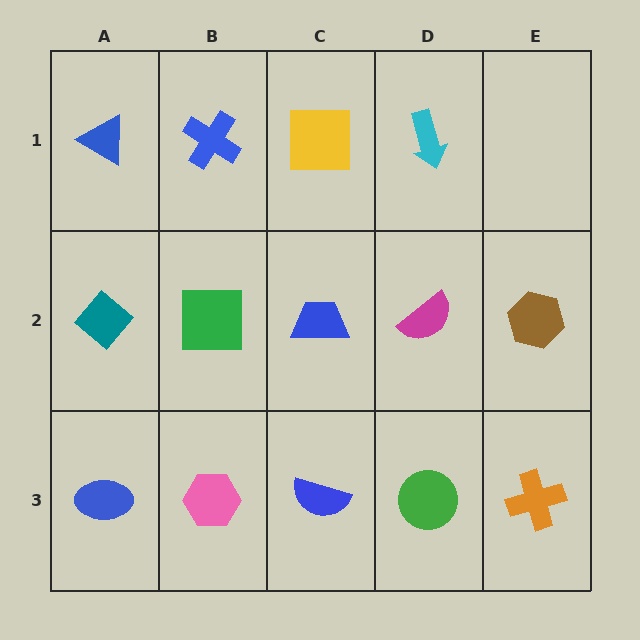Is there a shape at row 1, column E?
No, that cell is empty.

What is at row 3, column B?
A pink hexagon.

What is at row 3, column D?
A green circle.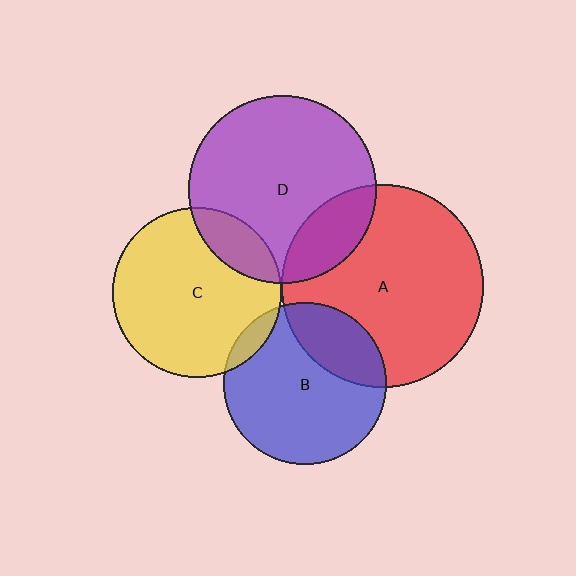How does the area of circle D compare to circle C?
Approximately 1.2 times.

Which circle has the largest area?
Circle A (red).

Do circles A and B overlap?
Yes.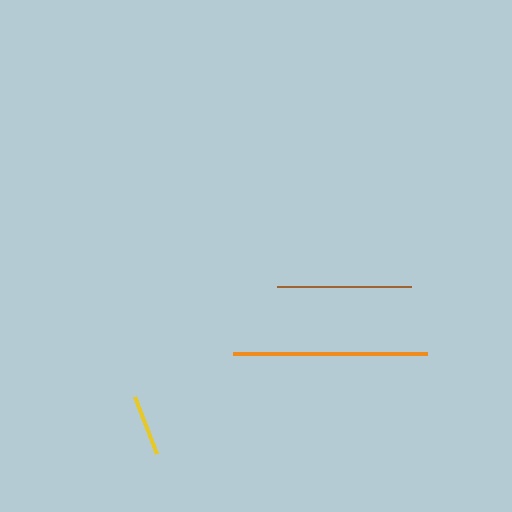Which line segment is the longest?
The orange line is the longest at approximately 194 pixels.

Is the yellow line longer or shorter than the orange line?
The orange line is longer than the yellow line.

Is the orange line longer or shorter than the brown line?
The orange line is longer than the brown line.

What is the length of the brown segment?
The brown segment is approximately 134 pixels long.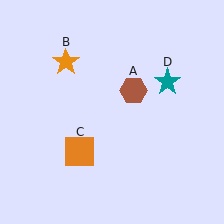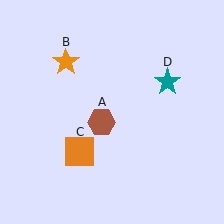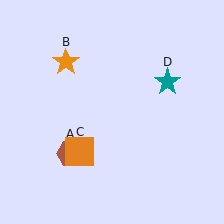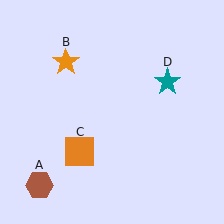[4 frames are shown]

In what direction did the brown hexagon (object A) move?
The brown hexagon (object A) moved down and to the left.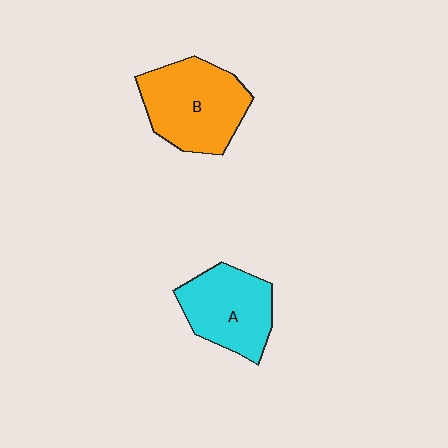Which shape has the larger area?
Shape B (orange).